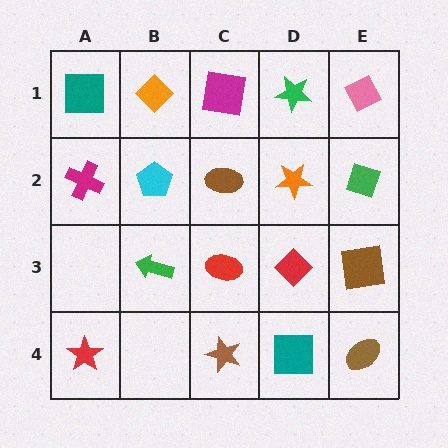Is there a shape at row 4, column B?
No, that cell is empty.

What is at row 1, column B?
An orange diamond.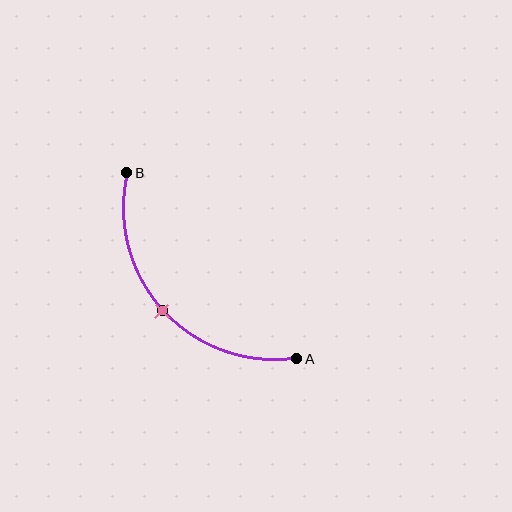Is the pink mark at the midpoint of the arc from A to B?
Yes. The pink mark lies on the arc at equal arc-length from both A and B — it is the arc midpoint.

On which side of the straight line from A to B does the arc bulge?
The arc bulges below and to the left of the straight line connecting A and B.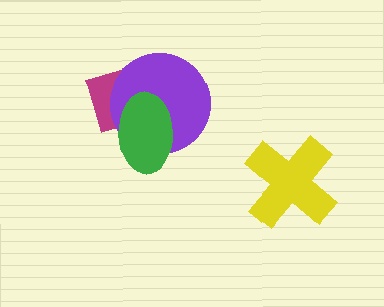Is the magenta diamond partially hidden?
Yes, it is partially covered by another shape.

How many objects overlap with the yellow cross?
0 objects overlap with the yellow cross.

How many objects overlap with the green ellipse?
2 objects overlap with the green ellipse.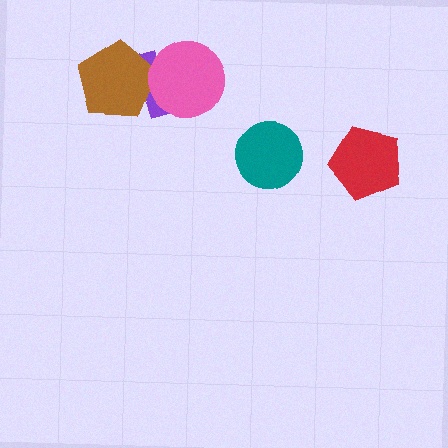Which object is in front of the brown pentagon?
The pink circle is in front of the brown pentagon.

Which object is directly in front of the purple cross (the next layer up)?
The brown pentagon is directly in front of the purple cross.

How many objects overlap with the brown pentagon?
2 objects overlap with the brown pentagon.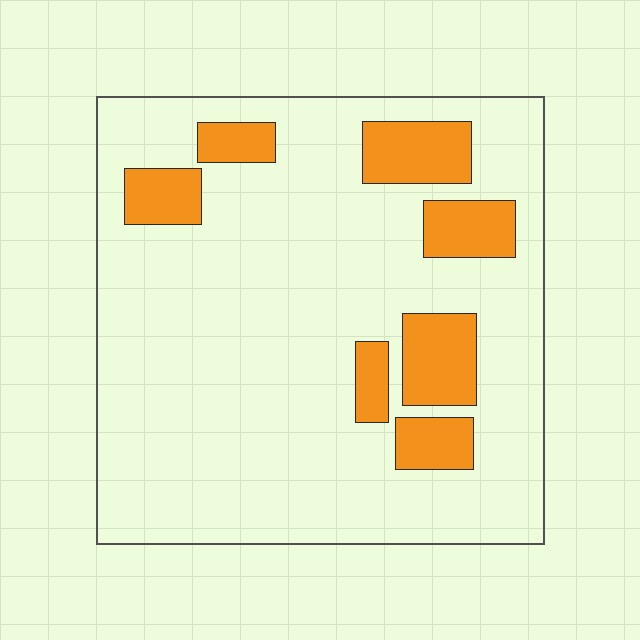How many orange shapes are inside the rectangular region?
7.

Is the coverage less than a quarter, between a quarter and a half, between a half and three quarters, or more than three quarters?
Less than a quarter.